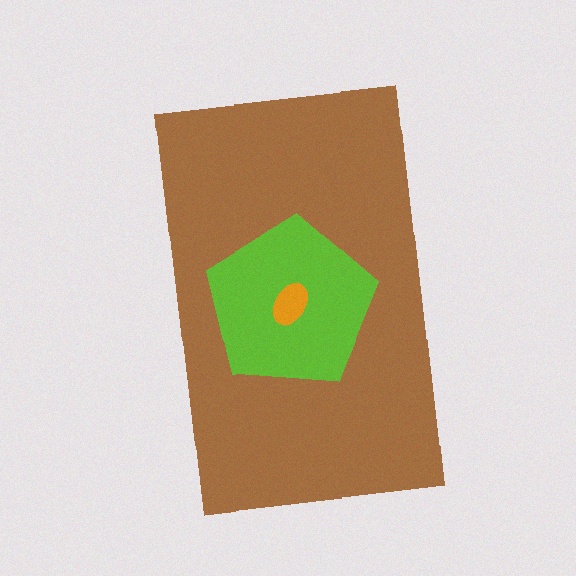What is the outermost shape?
The brown rectangle.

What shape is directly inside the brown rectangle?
The lime pentagon.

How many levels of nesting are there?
3.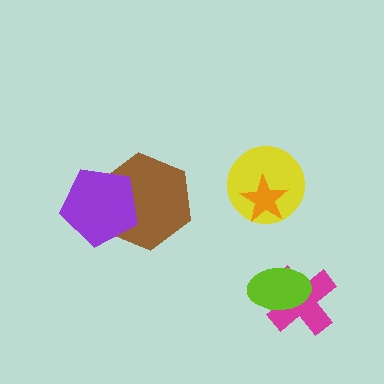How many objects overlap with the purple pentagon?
1 object overlaps with the purple pentagon.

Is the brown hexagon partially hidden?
Yes, it is partially covered by another shape.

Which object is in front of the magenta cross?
The lime ellipse is in front of the magenta cross.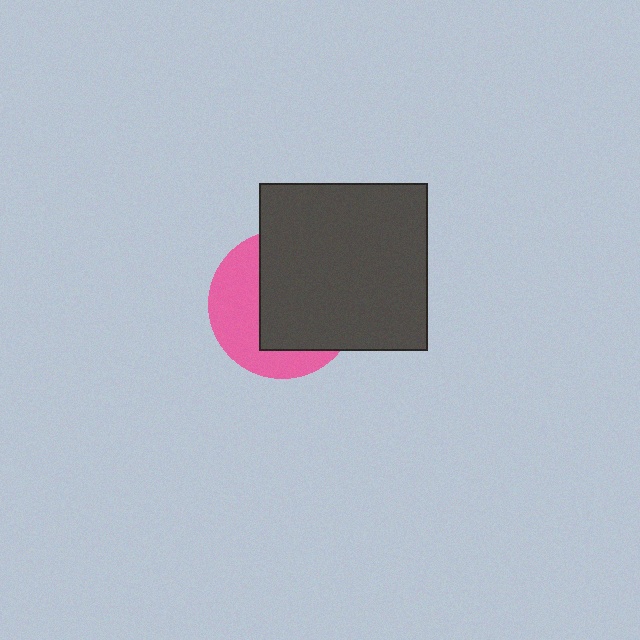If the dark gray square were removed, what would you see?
You would see the complete pink circle.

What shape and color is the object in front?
The object in front is a dark gray square.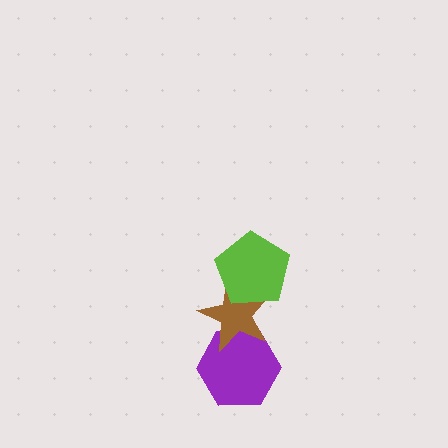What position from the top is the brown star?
The brown star is 2nd from the top.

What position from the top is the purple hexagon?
The purple hexagon is 3rd from the top.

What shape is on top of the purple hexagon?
The brown star is on top of the purple hexagon.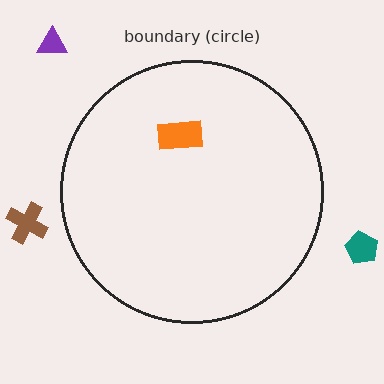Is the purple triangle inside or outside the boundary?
Outside.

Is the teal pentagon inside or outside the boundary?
Outside.